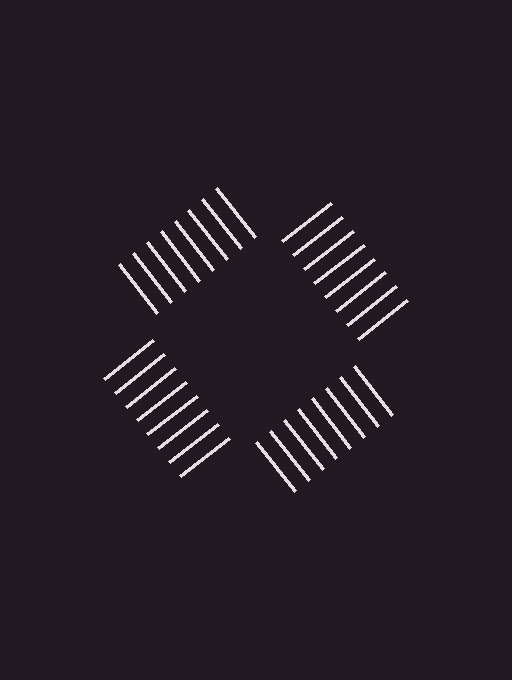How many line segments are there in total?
32 — 8 along each of the 4 edges.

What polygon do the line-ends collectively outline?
An illusory square — the line segments terminate on its edges but no continuous stroke is drawn.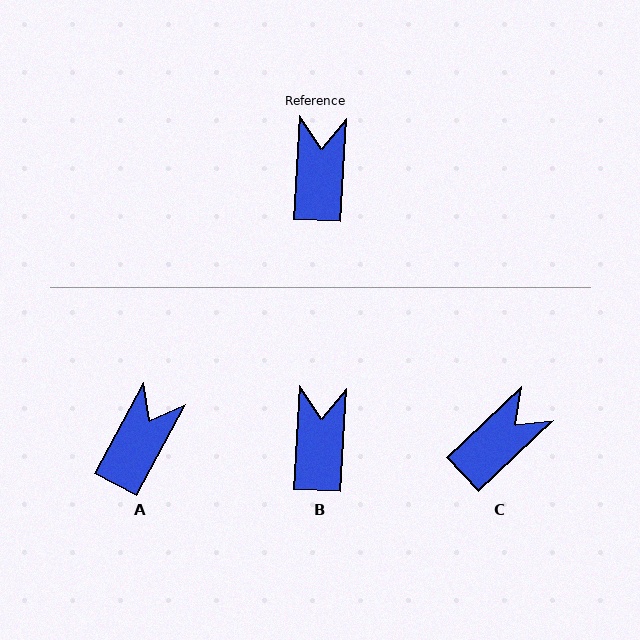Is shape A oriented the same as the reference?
No, it is off by about 25 degrees.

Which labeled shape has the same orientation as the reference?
B.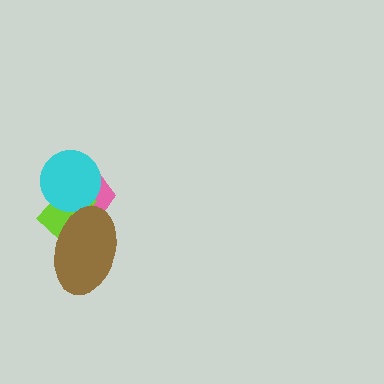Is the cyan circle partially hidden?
No, no other shape covers it.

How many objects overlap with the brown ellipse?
2 objects overlap with the brown ellipse.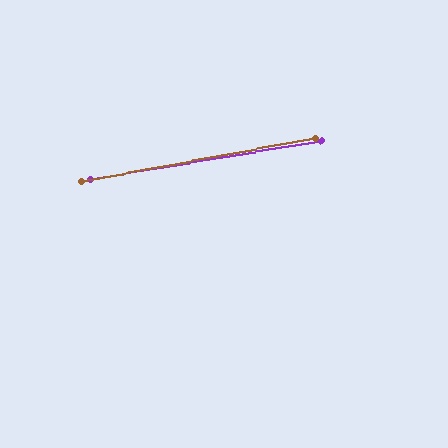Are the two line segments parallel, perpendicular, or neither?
Parallel — their directions differ by only 1.1°.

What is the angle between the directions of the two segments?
Approximately 1 degree.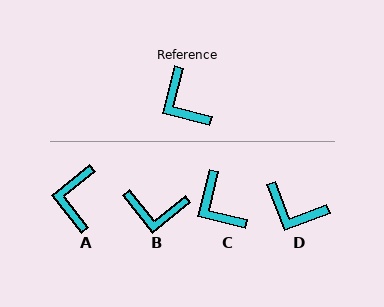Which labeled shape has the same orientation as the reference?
C.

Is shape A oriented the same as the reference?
No, it is off by about 37 degrees.